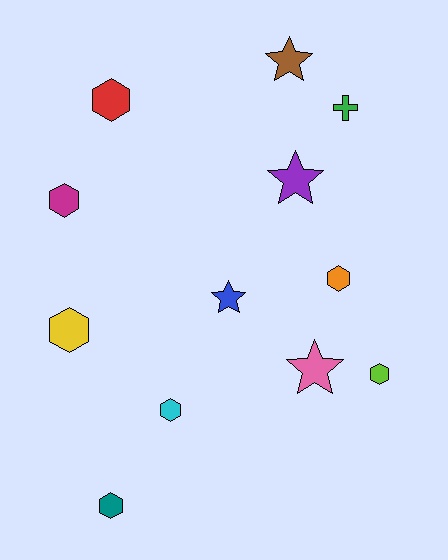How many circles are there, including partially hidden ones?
There are no circles.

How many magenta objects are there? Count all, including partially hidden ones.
There is 1 magenta object.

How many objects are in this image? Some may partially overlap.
There are 12 objects.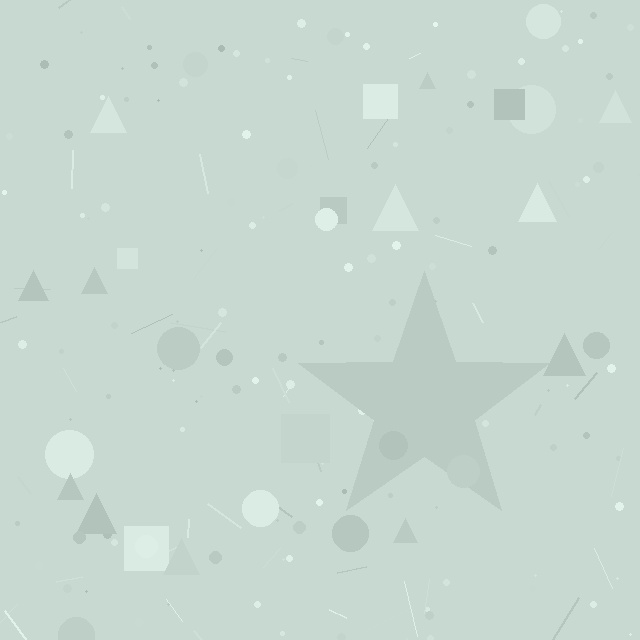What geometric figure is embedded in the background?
A star is embedded in the background.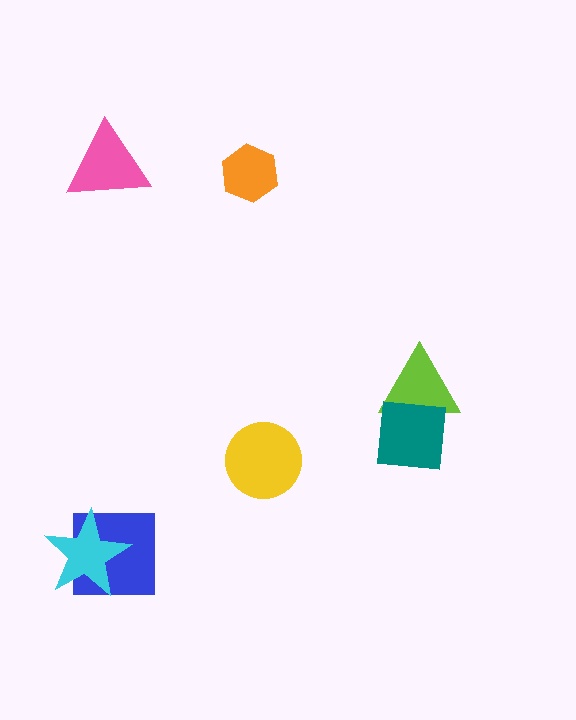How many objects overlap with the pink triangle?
0 objects overlap with the pink triangle.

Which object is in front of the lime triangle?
The teal square is in front of the lime triangle.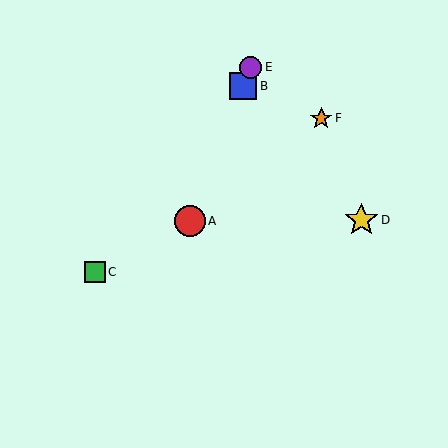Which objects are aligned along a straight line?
Objects A, B, E are aligned along a straight line.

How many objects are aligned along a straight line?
3 objects (A, B, E) are aligned along a straight line.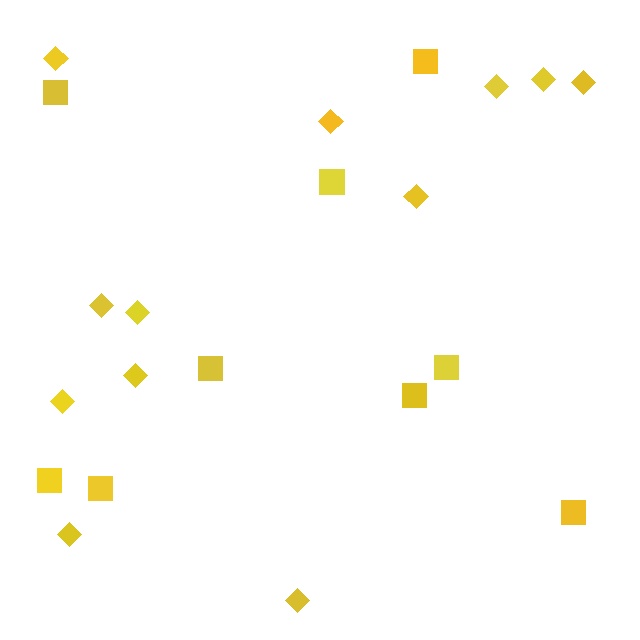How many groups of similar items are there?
There are 2 groups: one group of squares (9) and one group of diamonds (12).